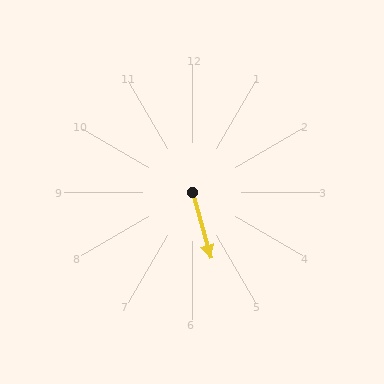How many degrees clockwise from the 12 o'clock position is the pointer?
Approximately 164 degrees.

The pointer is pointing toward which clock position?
Roughly 5 o'clock.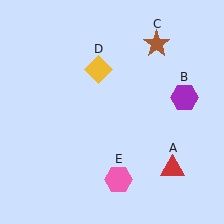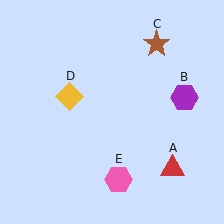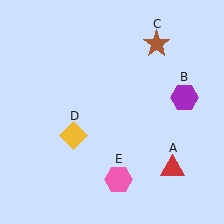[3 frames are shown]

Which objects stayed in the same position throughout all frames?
Red triangle (object A) and purple hexagon (object B) and brown star (object C) and pink hexagon (object E) remained stationary.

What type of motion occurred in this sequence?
The yellow diamond (object D) rotated counterclockwise around the center of the scene.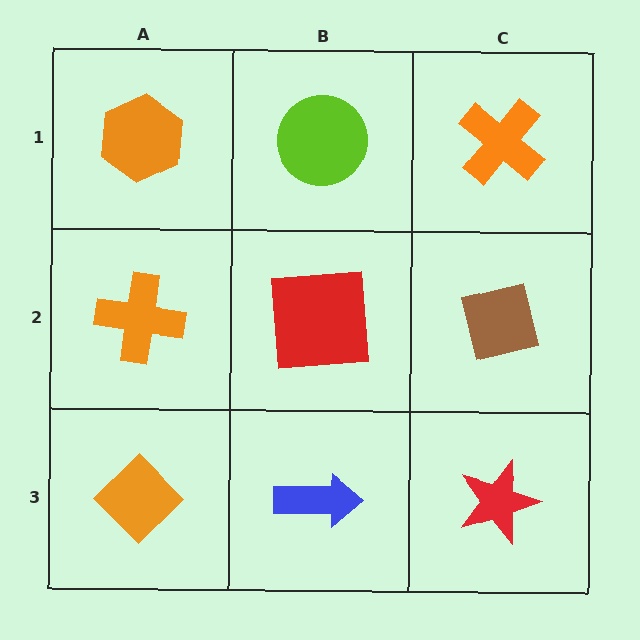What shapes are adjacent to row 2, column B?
A lime circle (row 1, column B), a blue arrow (row 3, column B), an orange cross (row 2, column A), a brown square (row 2, column C).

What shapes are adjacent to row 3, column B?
A red square (row 2, column B), an orange diamond (row 3, column A), a red star (row 3, column C).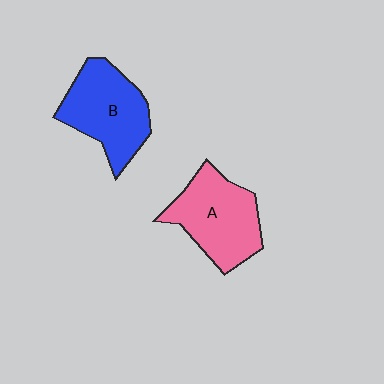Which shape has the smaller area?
Shape B (blue).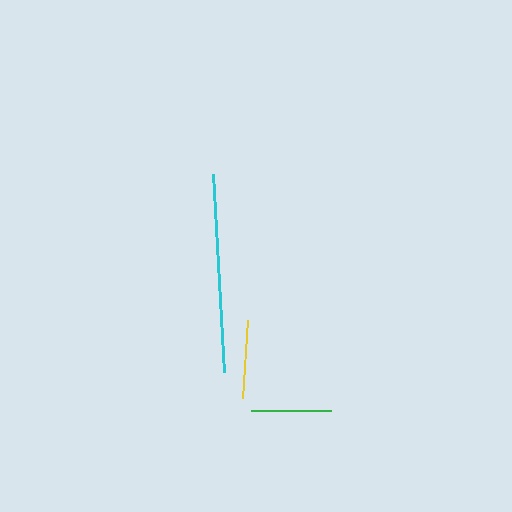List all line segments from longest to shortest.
From longest to shortest: cyan, green, yellow.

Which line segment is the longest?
The cyan line is the longest at approximately 198 pixels.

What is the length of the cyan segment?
The cyan segment is approximately 198 pixels long.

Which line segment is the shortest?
The yellow line is the shortest at approximately 78 pixels.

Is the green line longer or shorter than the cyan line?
The cyan line is longer than the green line.